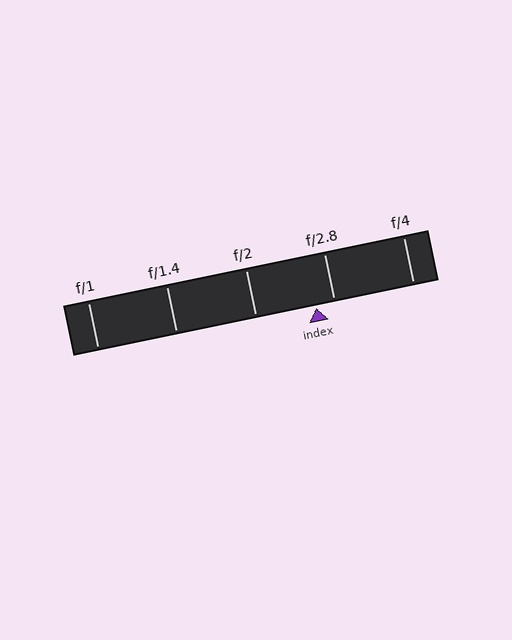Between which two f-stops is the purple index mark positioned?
The index mark is between f/2 and f/2.8.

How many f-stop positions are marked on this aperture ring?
There are 5 f-stop positions marked.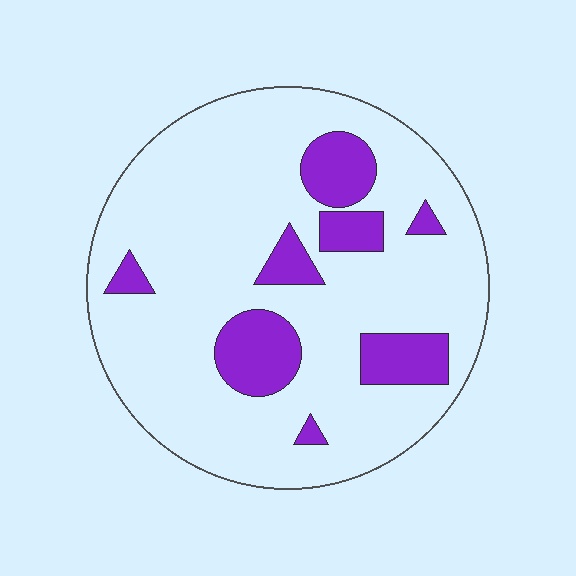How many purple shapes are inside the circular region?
8.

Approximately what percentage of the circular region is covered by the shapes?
Approximately 20%.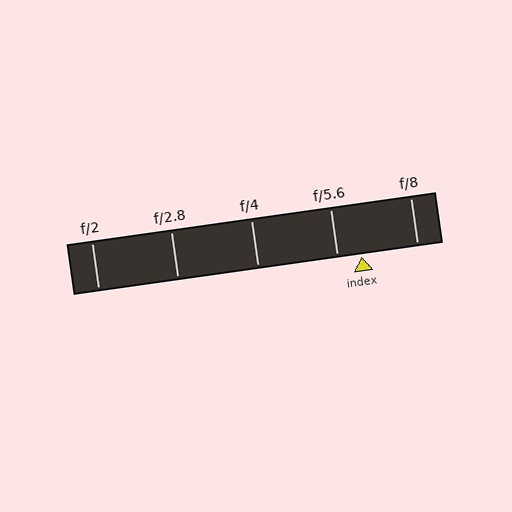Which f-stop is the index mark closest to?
The index mark is closest to f/5.6.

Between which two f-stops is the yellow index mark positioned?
The index mark is between f/5.6 and f/8.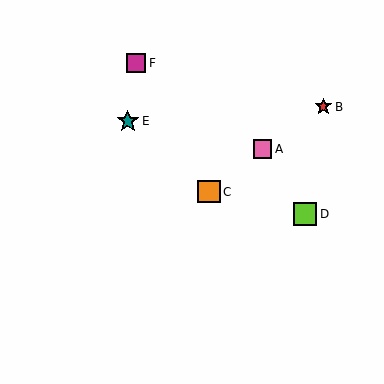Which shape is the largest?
The lime square (labeled D) is the largest.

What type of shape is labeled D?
Shape D is a lime square.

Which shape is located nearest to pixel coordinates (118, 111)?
The teal star (labeled E) at (128, 121) is nearest to that location.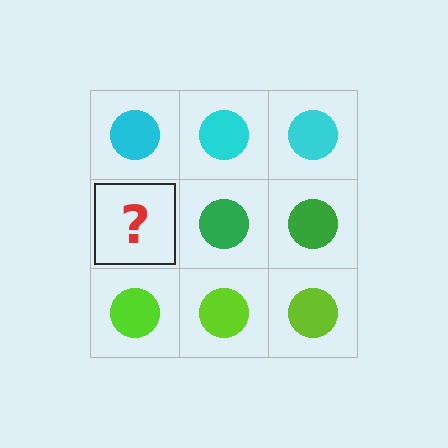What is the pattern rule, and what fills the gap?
The rule is that each row has a consistent color. The gap should be filled with a green circle.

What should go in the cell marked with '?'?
The missing cell should contain a green circle.